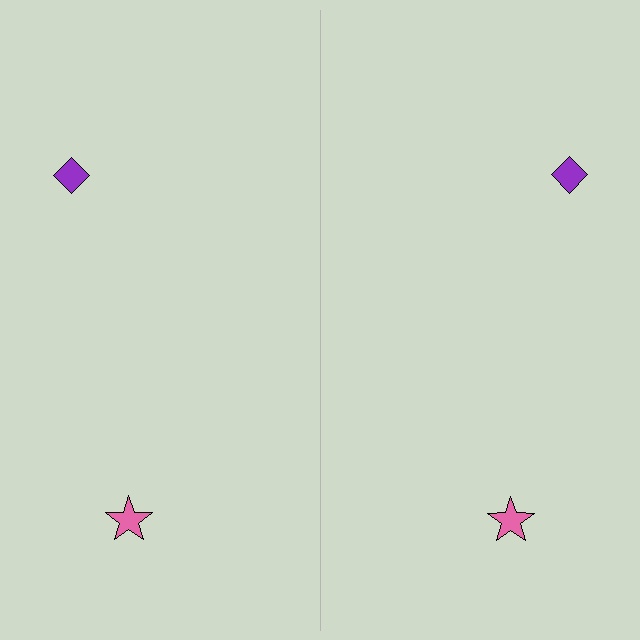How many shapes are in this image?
There are 4 shapes in this image.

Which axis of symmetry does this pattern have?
The pattern has a vertical axis of symmetry running through the center of the image.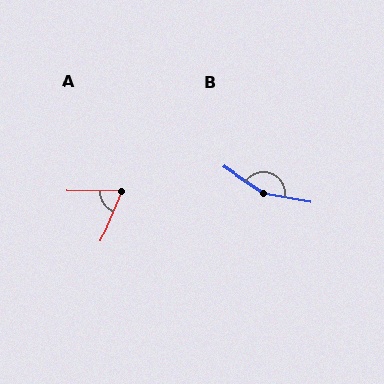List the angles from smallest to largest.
A (68°), B (156°).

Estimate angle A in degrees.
Approximately 68 degrees.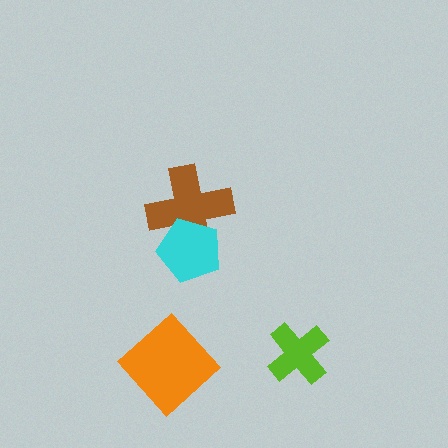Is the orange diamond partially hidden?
No, no other shape covers it.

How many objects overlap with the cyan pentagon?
1 object overlaps with the cyan pentagon.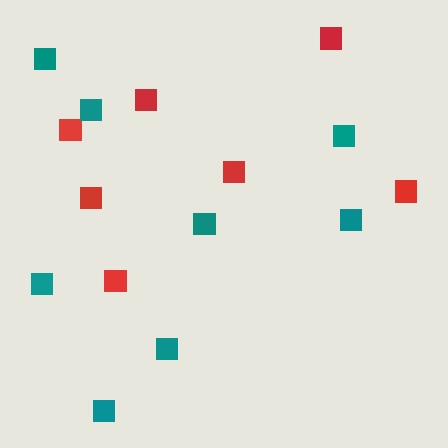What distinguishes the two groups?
There are 2 groups: one group of red squares (7) and one group of teal squares (8).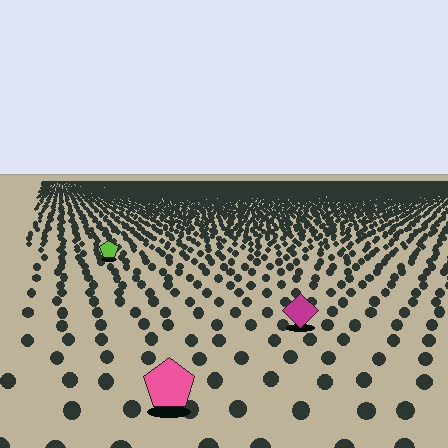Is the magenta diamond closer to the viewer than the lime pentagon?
Yes. The magenta diamond is closer — you can tell from the texture gradient: the ground texture is coarser near it.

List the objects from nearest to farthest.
From nearest to farthest: the pink pentagon, the magenta diamond, the lime pentagon.